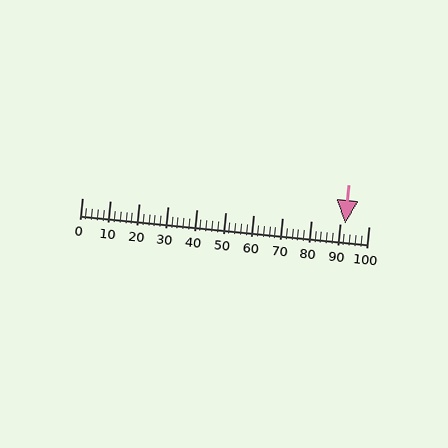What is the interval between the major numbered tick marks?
The major tick marks are spaced 10 units apart.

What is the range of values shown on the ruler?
The ruler shows values from 0 to 100.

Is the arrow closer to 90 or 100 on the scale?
The arrow is closer to 90.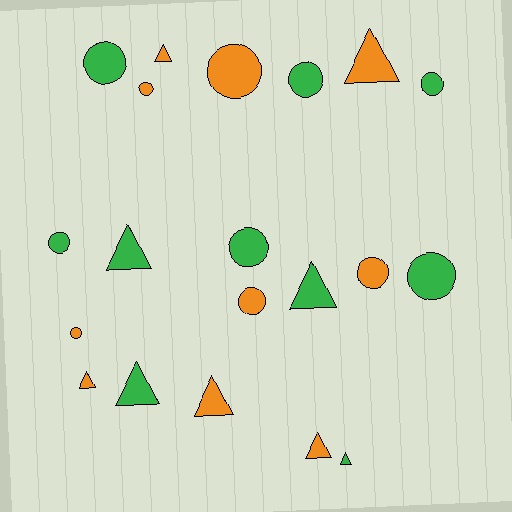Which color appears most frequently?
Green, with 10 objects.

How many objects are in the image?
There are 20 objects.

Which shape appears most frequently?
Circle, with 11 objects.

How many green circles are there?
There are 6 green circles.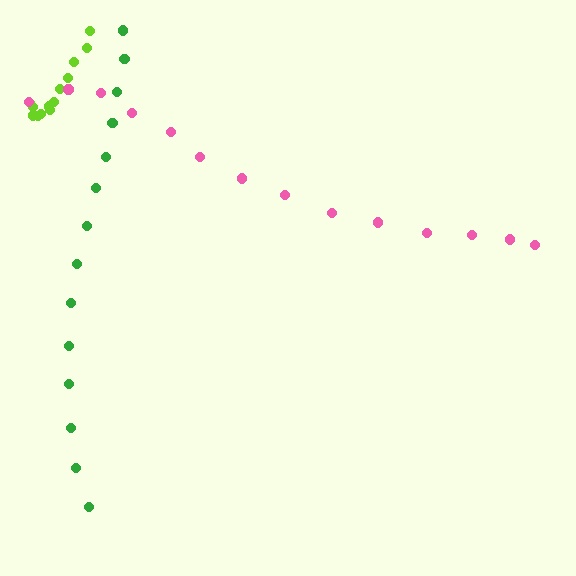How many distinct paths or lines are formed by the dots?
There are 3 distinct paths.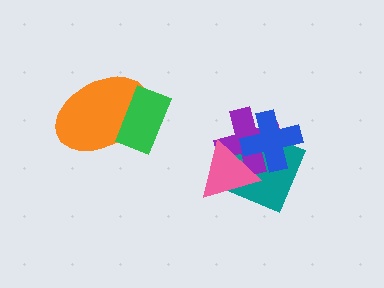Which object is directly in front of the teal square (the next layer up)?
The purple cross is directly in front of the teal square.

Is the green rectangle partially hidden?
No, no other shape covers it.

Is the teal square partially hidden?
Yes, it is partially covered by another shape.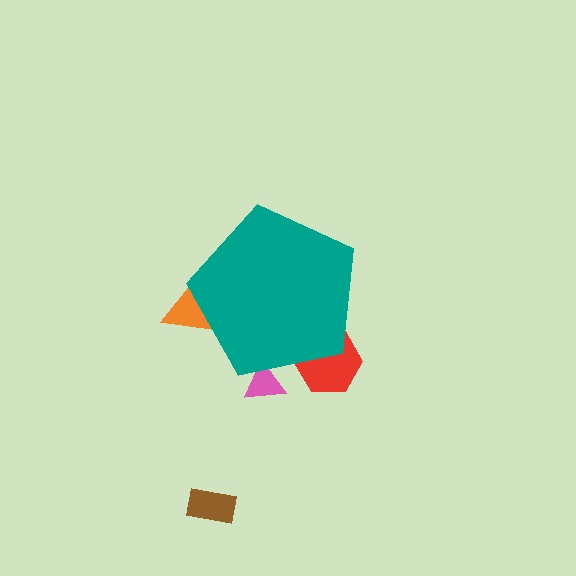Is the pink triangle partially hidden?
Yes, the pink triangle is partially hidden behind the teal pentagon.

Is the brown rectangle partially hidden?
No, the brown rectangle is fully visible.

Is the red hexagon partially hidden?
Yes, the red hexagon is partially hidden behind the teal pentagon.